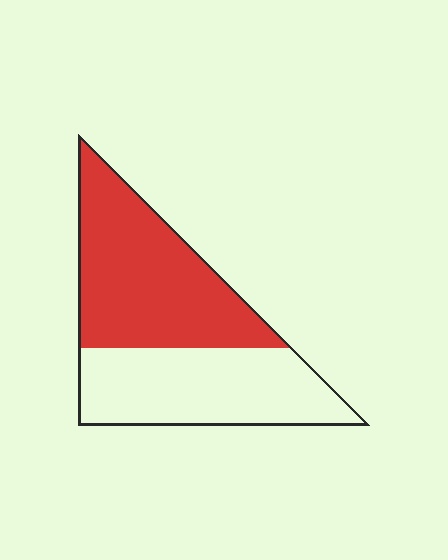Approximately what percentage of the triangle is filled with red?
Approximately 55%.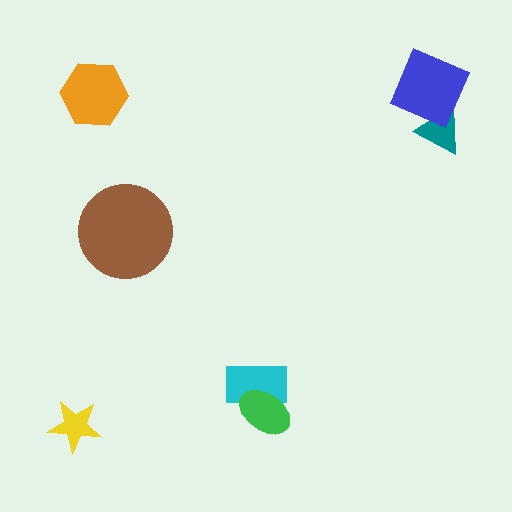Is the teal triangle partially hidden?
Yes, it is partially covered by another shape.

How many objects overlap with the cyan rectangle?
1 object overlaps with the cyan rectangle.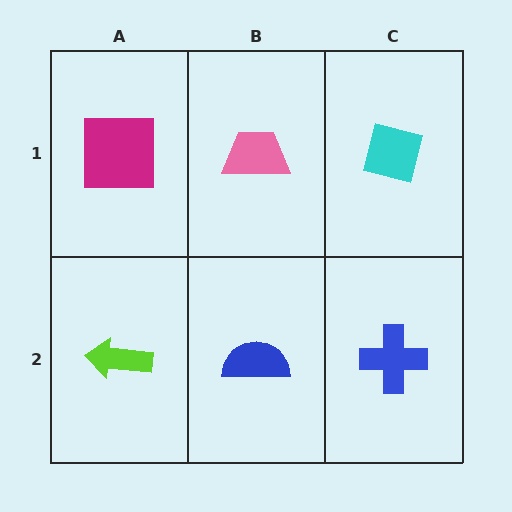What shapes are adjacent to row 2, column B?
A pink trapezoid (row 1, column B), a lime arrow (row 2, column A), a blue cross (row 2, column C).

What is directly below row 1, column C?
A blue cross.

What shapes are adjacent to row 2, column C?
A cyan square (row 1, column C), a blue semicircle (row 2, column B).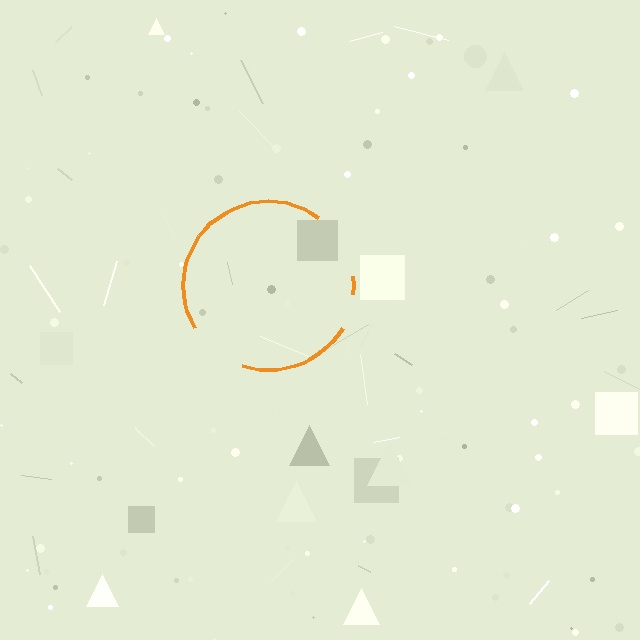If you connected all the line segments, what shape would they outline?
They would outline a circle.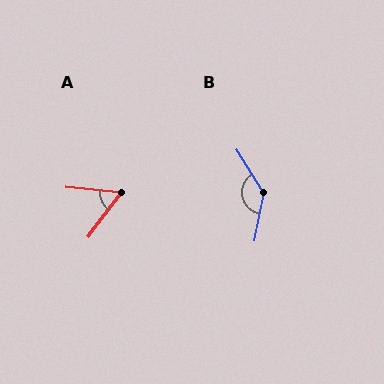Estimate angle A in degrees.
Approximately 59 degrees.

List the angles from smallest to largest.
A (59°), B (137°).